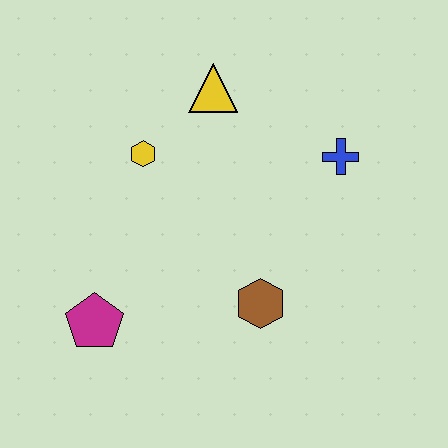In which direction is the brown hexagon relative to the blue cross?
The brown hexagon is below the blue cross.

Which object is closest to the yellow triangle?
The yellow hexagon is closest to the yellow triangle.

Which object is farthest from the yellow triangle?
The magenta pentagon is farthest from the yellow triangle.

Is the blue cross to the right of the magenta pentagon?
Yes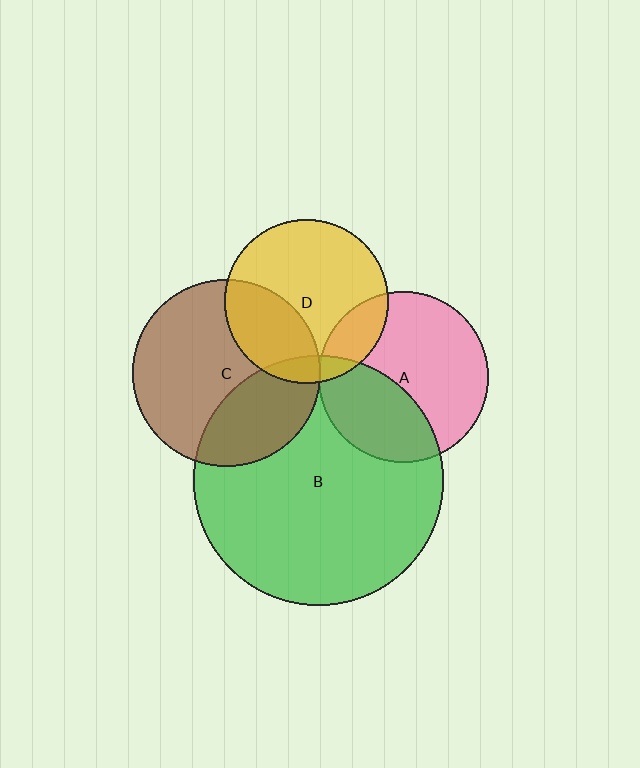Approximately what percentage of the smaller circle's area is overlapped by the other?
Approximately 30%.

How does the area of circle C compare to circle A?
Approximately 1.2 times.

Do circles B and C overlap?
Yes.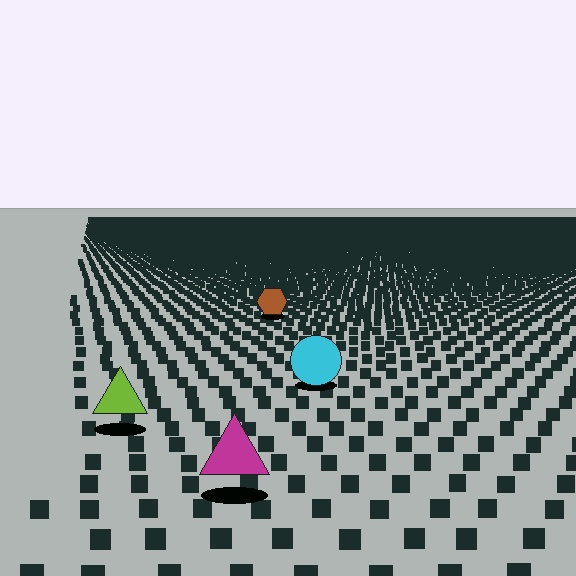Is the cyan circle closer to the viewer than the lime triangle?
No. The lime triangle is closer — you can tell from the texture gradient: the ground texture is coarser near it.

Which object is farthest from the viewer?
The brown hexagon is farthest from the viewer. It appears smaller and the ground texture around it is denser.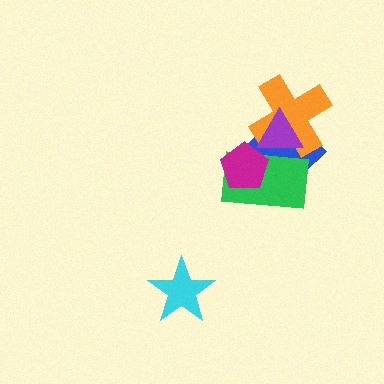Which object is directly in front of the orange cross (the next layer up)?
The purple triangle is directly in front of the orange cross.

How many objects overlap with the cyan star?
0 objects overlap with the cyan star.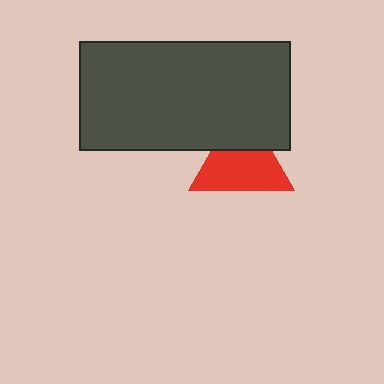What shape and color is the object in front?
The object in front is a dark gray rectangle.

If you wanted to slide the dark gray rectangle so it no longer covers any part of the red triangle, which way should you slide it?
Slide it up — that is the most direct way to separate the two shapes.